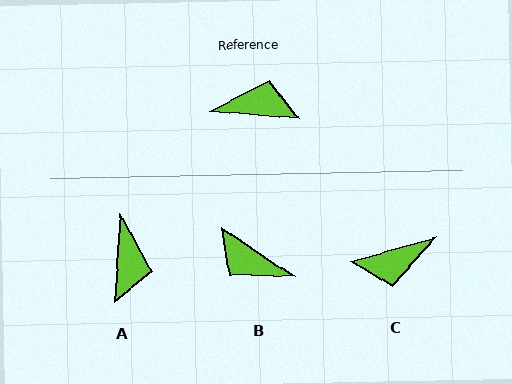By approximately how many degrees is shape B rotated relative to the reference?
Approximately 151 degrees counter-clockwise.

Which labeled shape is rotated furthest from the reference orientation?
C, about 160 degrees away.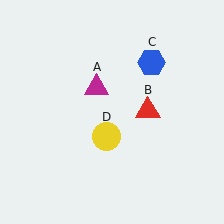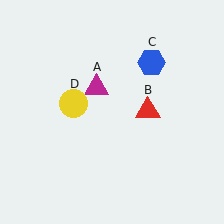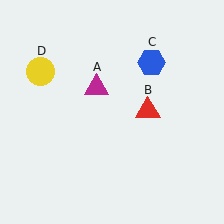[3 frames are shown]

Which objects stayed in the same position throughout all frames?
Magenta triangle (object A) and red triangle (object B) and blue hexagon (object C) remained stationary.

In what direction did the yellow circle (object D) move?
The yellow circle (object D) moved up and to the left.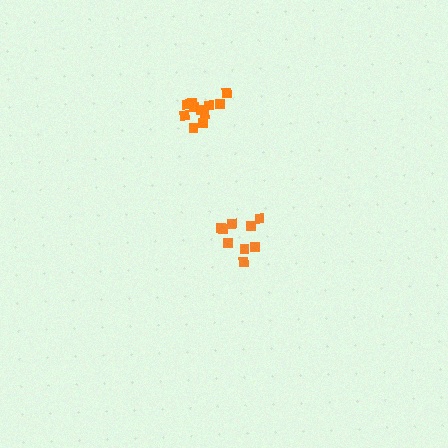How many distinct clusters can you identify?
There are 2 distinct clusters.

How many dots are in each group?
Group 1: 9 dots, Group 2: 11 dots (20 total).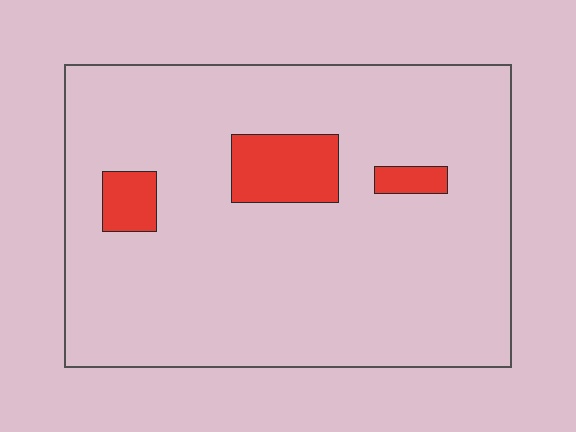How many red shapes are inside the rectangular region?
3.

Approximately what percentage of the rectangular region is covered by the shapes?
Approximately 10%.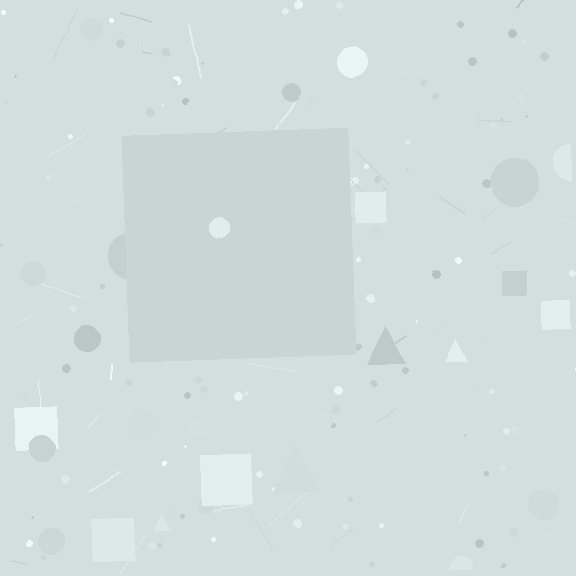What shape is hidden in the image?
A square is hidden in the image.